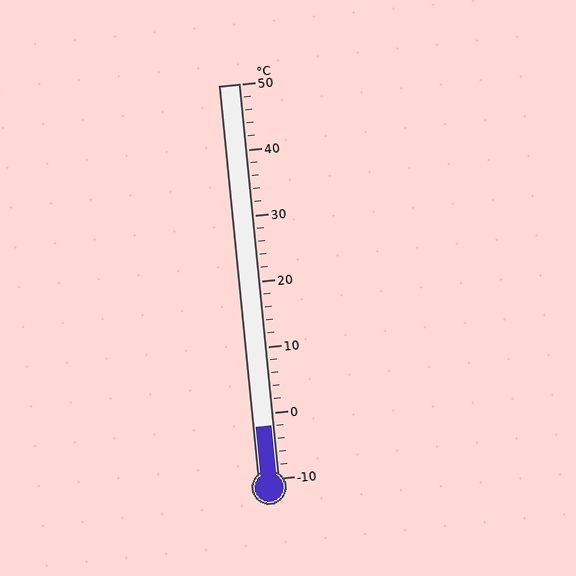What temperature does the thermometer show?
The thermometer shows approximately -2°C.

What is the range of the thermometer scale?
The thermometer scale ranges from -10°C to 50°C.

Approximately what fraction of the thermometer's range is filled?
The thermometer is filled to approximately 15% of its range.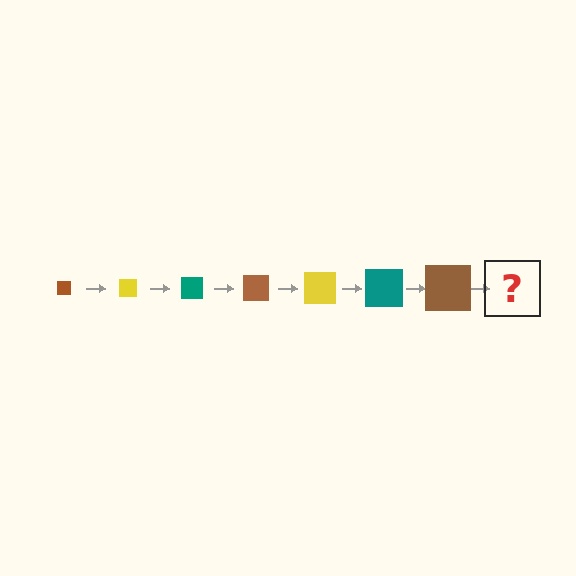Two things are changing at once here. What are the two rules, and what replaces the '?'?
The two rules are that the square grows larger each step and the color cycles through brown, yellow, and teal. The '?' should be a yellow square, larger than the previous one.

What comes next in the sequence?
The next element should be a yellow square, larger than the previous one.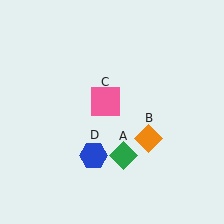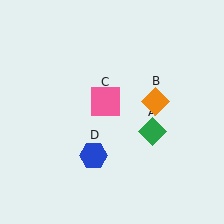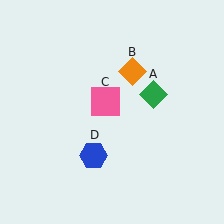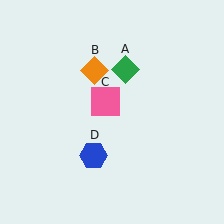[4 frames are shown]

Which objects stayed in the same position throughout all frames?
Pink square (object C) and blue hexagon (object D) remained stationary.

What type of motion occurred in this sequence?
The green diamond (object A), orange diamond (object B) rotated counterclockwise around the center of the scene.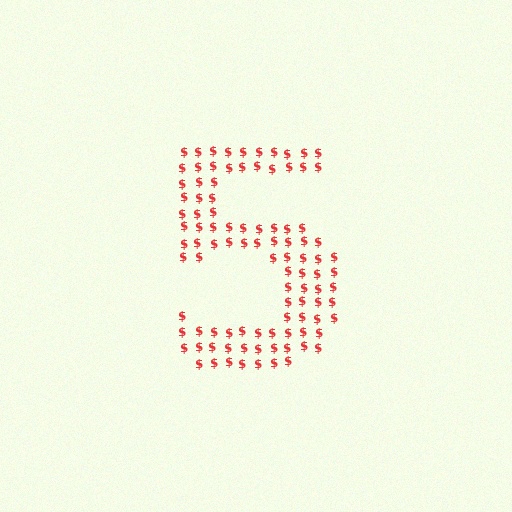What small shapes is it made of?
It is made of small dollar signs.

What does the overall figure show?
The overall figure shows the digit 5.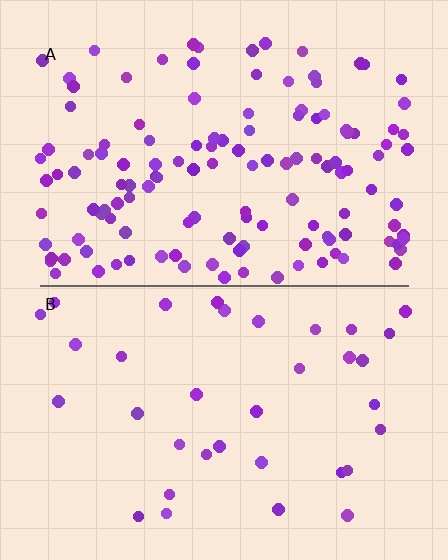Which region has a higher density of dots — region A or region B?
A (the top).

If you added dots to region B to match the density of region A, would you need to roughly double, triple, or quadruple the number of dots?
Approximately quadruple.